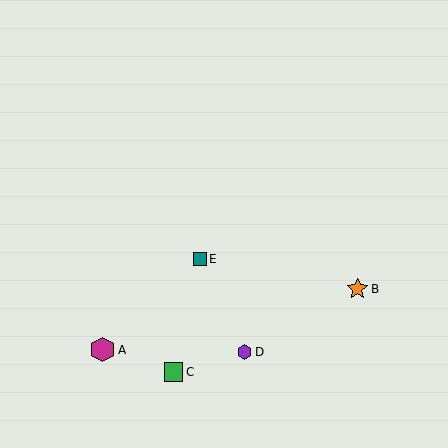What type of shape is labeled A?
Shape A is a magenta hexagon.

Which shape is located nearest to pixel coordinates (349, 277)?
The orange star (labeled B) at (357, 289) is nearest to that location.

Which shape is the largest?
The magenta hexagon (labeled A) is the largest.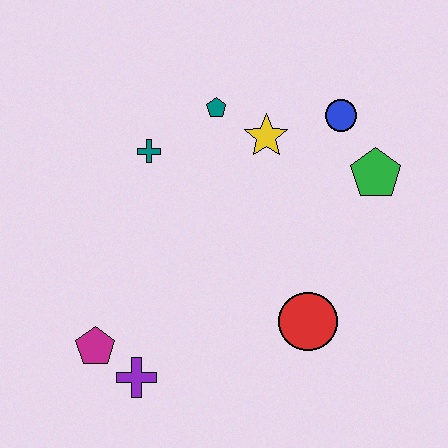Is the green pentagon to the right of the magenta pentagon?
Yes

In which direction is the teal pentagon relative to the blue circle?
The teal pentagon is to the left of the blue circle.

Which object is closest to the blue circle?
The green pentagon is closest to the blue circle.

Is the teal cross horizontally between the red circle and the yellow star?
No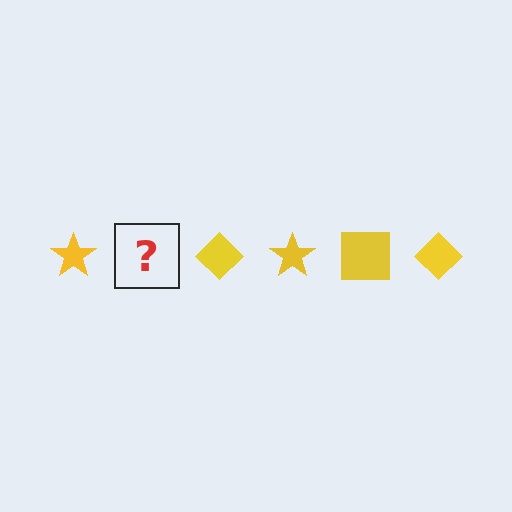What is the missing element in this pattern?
The missing element is a yellow square.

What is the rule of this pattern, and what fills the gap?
The rule is that the pattern cycles through star, square, diamond shapes in yellow. The gap should be filled with a yellow square.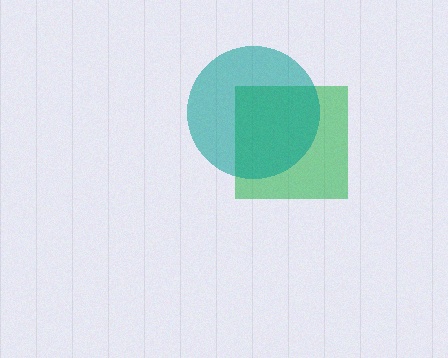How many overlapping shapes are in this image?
There are 2 overlapping shapes in the image.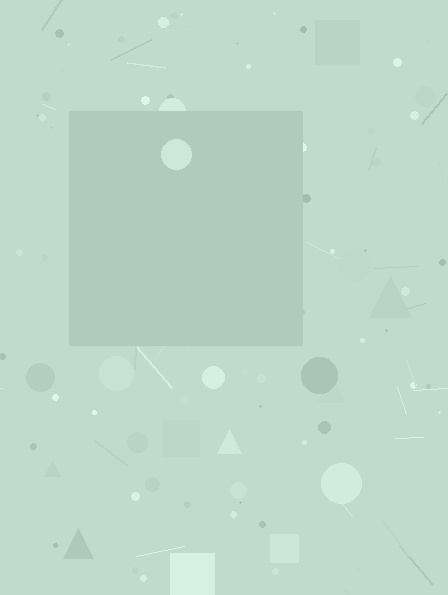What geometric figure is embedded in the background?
A square is embedded in the background.